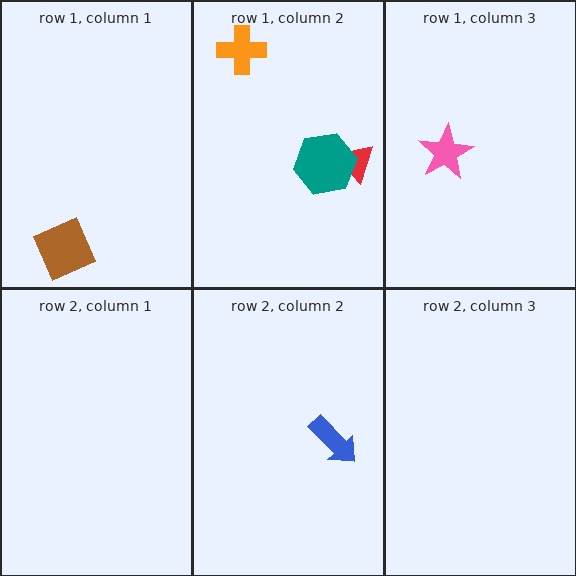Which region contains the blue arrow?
The row 2, column 2 region.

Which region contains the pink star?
The row 1, column 3 region.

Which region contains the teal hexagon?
The row 1, column 2 region.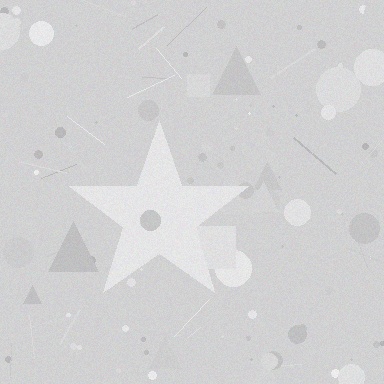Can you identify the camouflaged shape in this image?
The camouflaged shape is a star.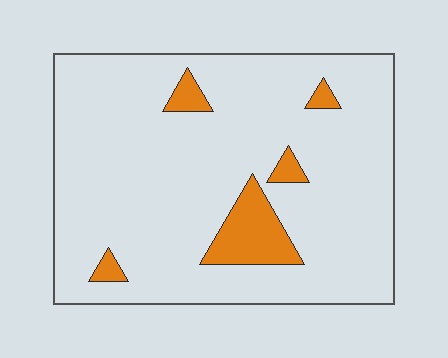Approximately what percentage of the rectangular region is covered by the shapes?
Approximately 10%.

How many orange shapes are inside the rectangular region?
5.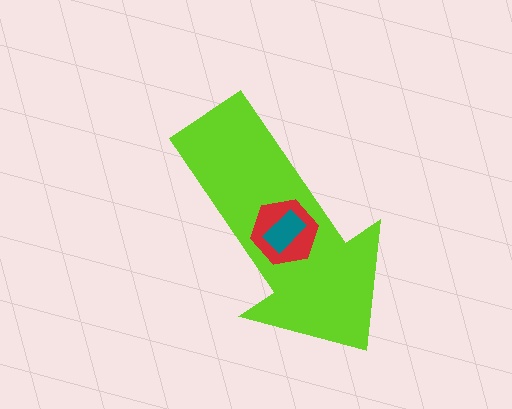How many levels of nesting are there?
3.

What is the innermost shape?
The teal rectangle.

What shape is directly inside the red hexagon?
The teal rectangle.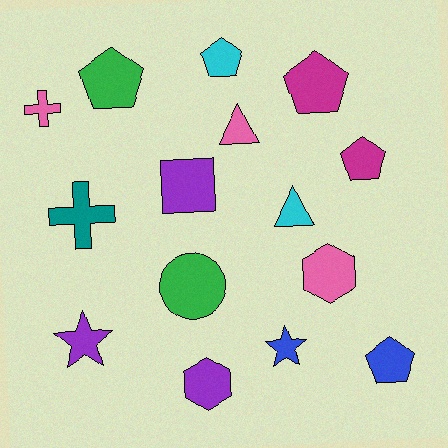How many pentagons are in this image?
There are 5 pentagons.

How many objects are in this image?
There are 15 objects.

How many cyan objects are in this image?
There are 2 cyan objects.